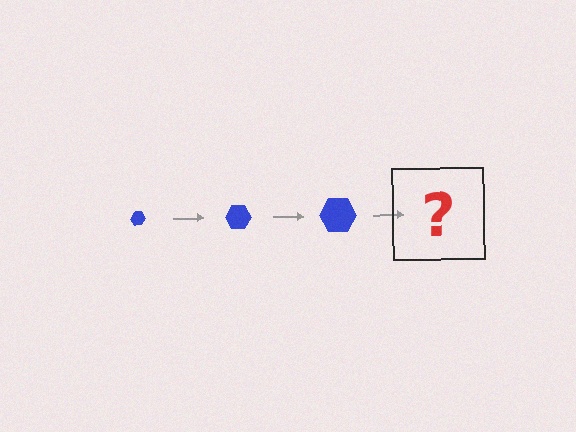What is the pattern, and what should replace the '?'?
The pattern is that the hexagon gets progressively larger each step. The '?' should be a blue hexagon, larger than the previous one.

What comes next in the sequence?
The next element should be a blue hexagon, larger than the previous one.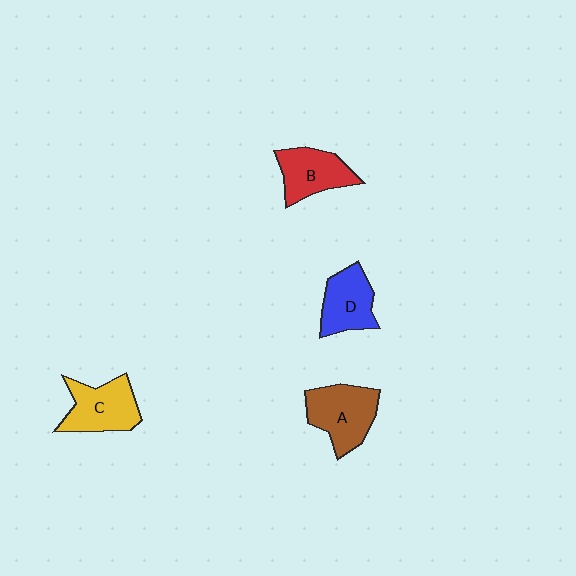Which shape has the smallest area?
Shape D (blue).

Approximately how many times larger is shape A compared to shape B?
Approximately 1.2 times.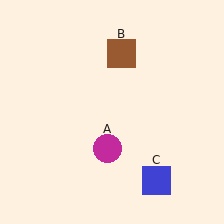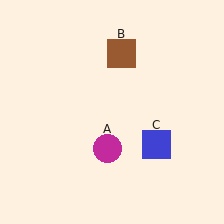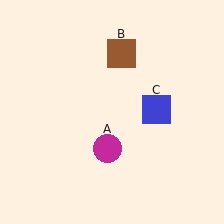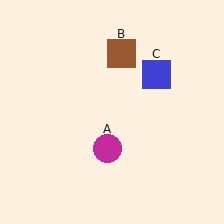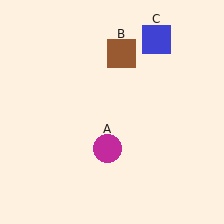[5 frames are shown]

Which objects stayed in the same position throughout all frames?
Magenta circle (object A) and brown square (object B) remained stationary.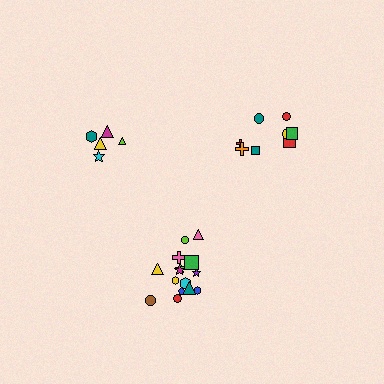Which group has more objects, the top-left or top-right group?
The top-right group.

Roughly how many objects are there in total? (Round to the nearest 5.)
Roughly 30 objects in total.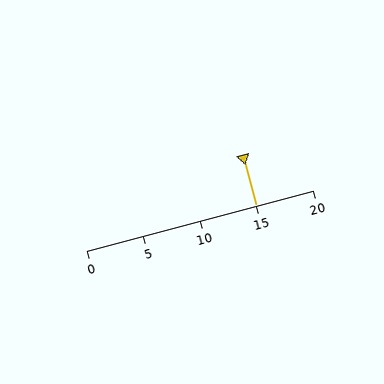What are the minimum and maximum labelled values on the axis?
The axis runs from 0 to 20.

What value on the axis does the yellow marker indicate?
The marker indicates approximately 15.